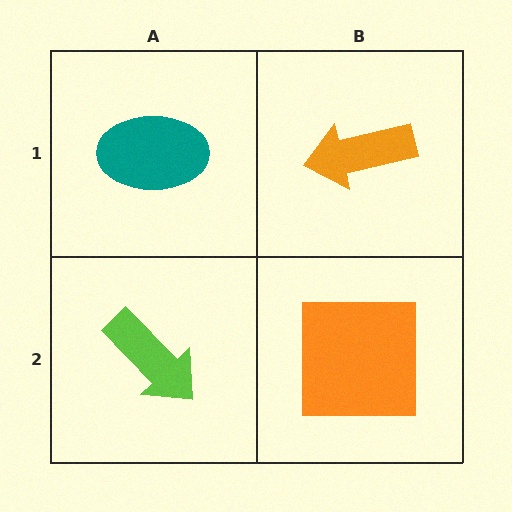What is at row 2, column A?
A lime arrow.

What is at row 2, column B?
An orange square.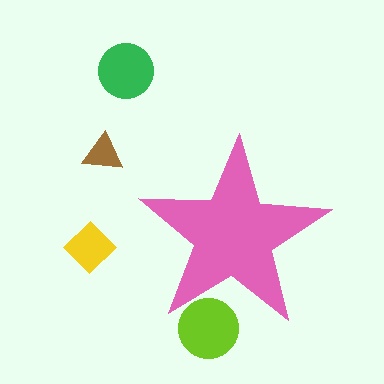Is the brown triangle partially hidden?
No, the brown triangle is fully visible.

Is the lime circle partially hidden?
Yes, the lime circle is partially hidden behind the pink star.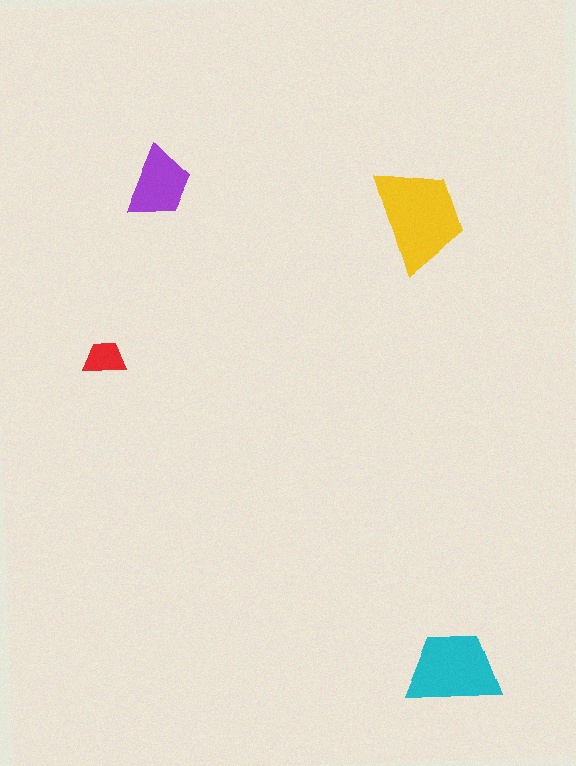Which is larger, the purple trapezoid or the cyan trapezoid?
The cyan one.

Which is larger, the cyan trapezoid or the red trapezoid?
The cyan one.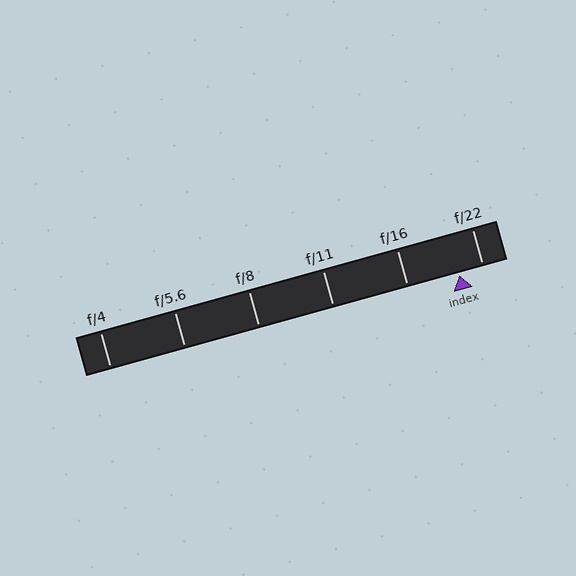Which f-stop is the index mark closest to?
The index mark is closest to f/22.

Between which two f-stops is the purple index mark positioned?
The index mark is between f/16 and f/22.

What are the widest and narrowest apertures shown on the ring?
The widest aperture shown is f/4 and the narrowest is f/22.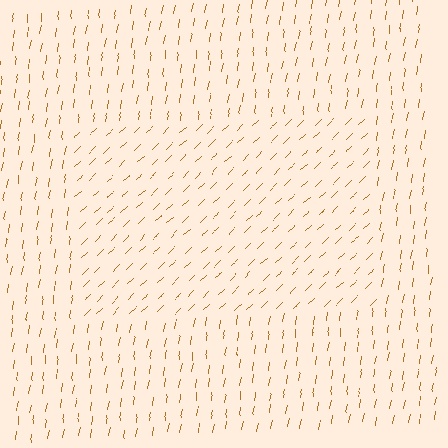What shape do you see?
I see a rectangle.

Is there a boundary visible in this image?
Yes, there is a texture boundary formed by a change in line orientation.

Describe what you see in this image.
The image is filled with small brown line segments. A rectangle region in the image has lines oriented differently from the surrounding lines, creating a visible texture boundary.